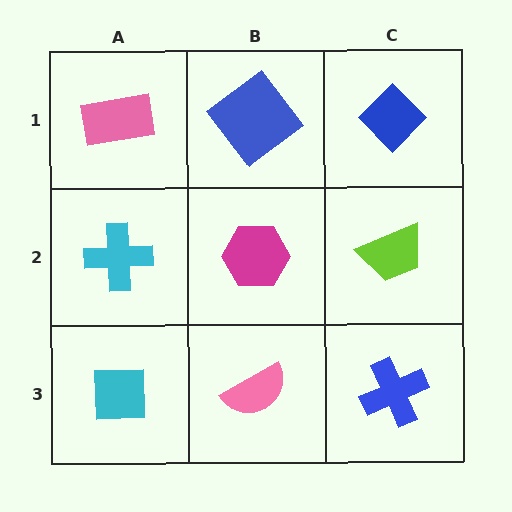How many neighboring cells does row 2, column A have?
3.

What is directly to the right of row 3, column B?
A blue cross.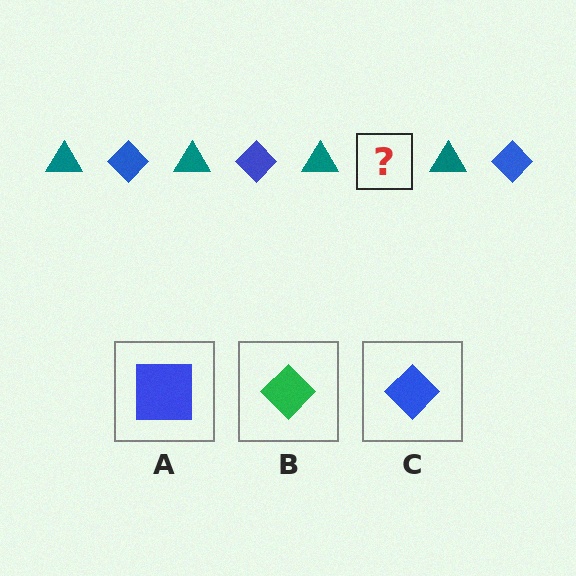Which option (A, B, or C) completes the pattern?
C.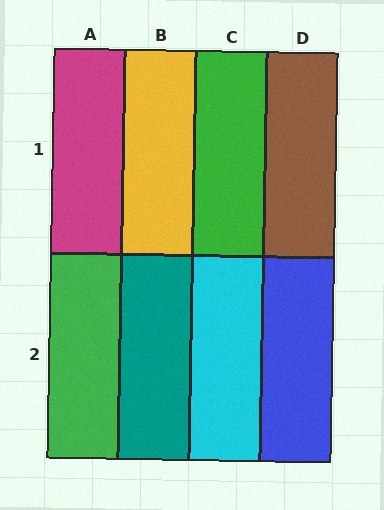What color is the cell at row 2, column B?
Teal.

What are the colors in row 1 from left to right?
Magenta, yellow, green, brown.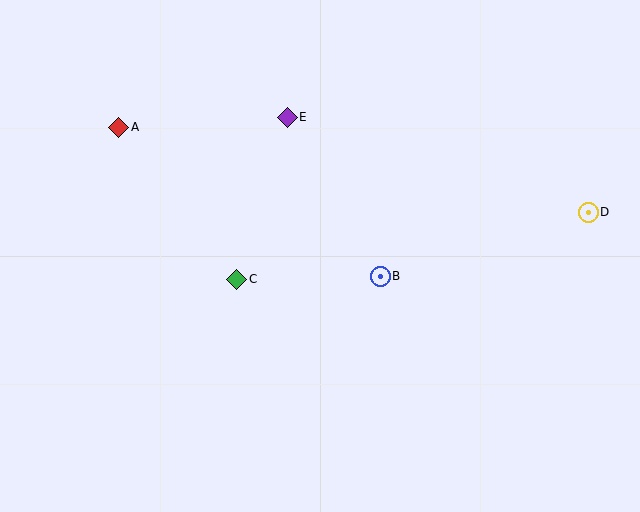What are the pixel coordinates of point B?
Point B is at (380, 276).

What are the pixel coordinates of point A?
Point A is at (119, 127).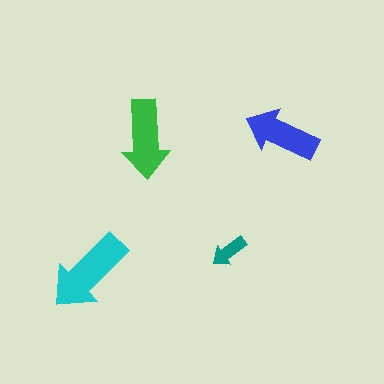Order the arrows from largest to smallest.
the cyan one, the green one, the blue one, the teal one.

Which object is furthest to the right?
The blue arrow is rightmost.